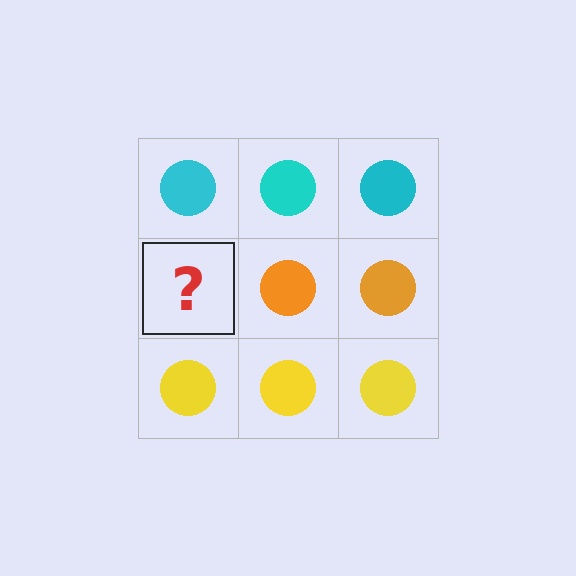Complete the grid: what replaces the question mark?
The question mark should be replaced with an orange circle.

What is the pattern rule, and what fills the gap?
The rule is that each row has a consistent color. The gap should be filled with an orange circle.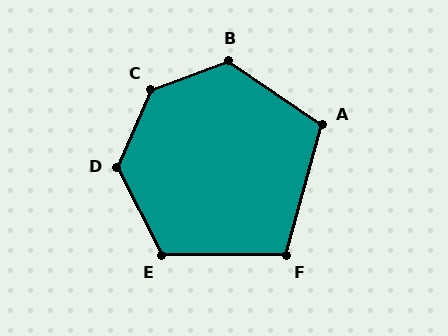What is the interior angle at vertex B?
Approximately 125 degrees (obtuse).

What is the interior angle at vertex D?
Approximately 130 degrees (obtuse).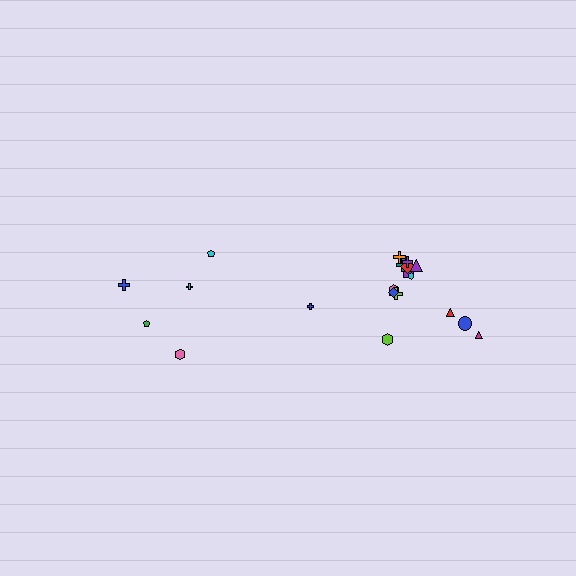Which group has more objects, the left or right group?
The right group.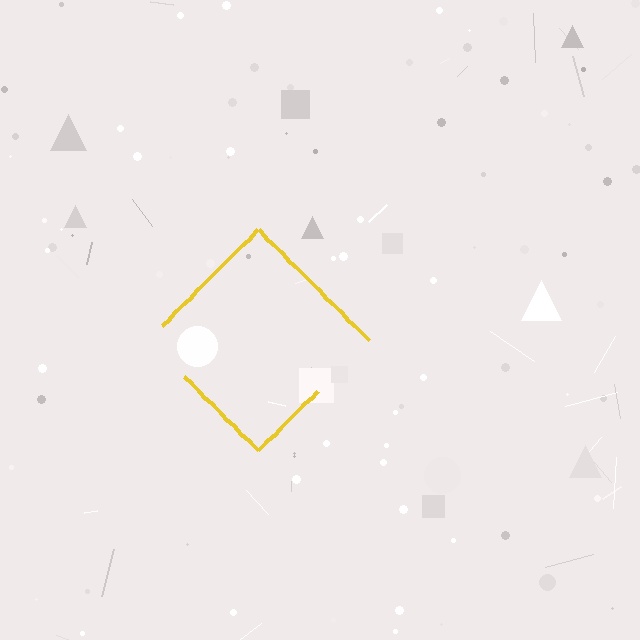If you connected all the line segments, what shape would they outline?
They would outline a diamond.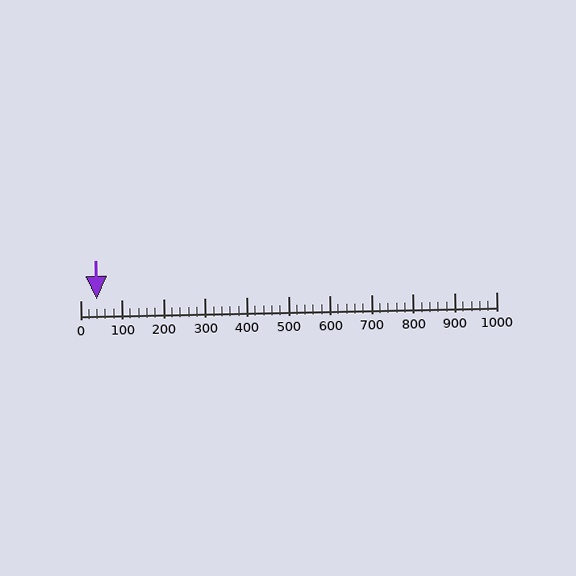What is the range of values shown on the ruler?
The ruler shows values from 0 to 1000.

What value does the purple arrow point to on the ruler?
The purple arrow points to approximately 40.